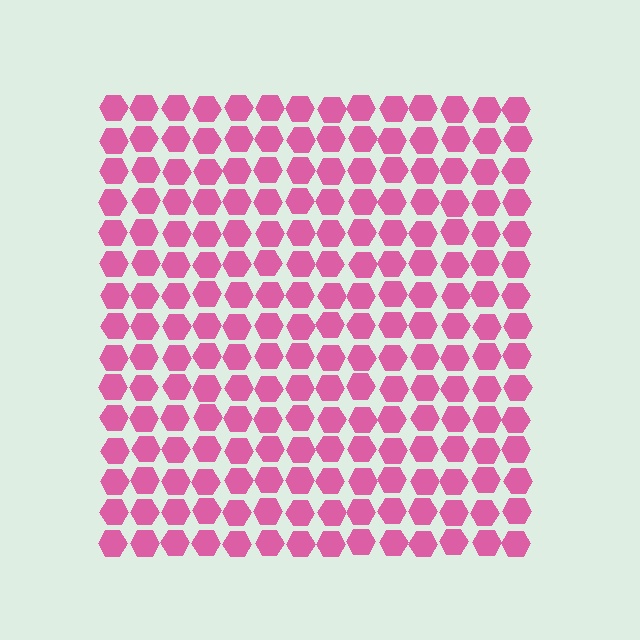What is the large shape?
The large shape is a square.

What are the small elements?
The small elements are hexagons.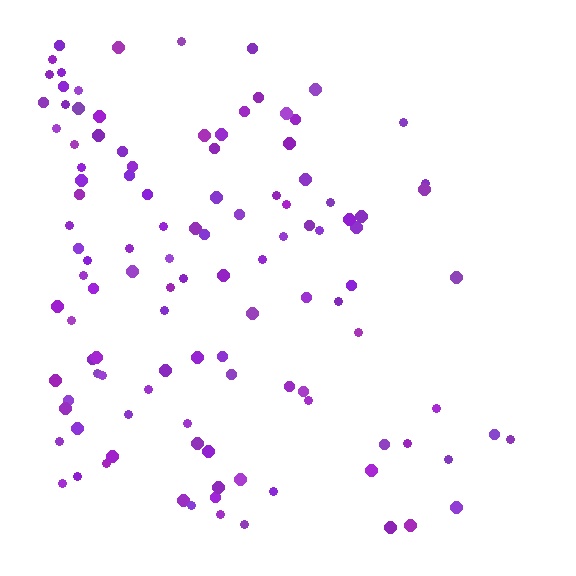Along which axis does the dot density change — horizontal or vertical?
Horizontal.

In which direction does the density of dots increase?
From right to left, with the left side densest.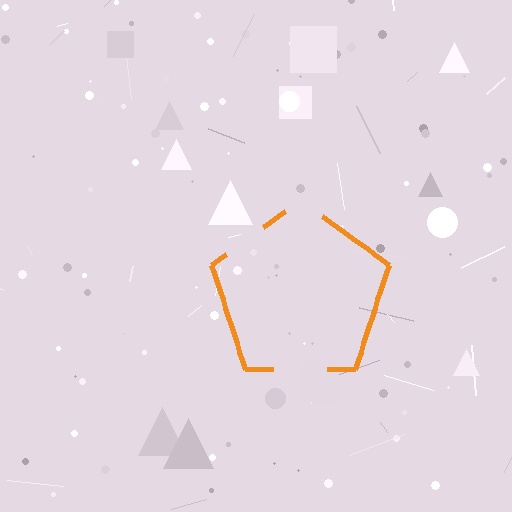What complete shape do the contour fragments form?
The contour fragments form a pentagon.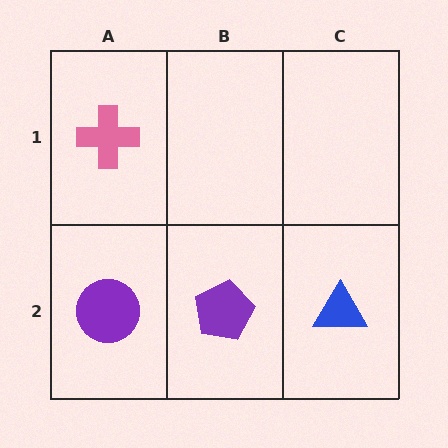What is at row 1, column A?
A pink cross.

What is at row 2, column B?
A purple pentagon.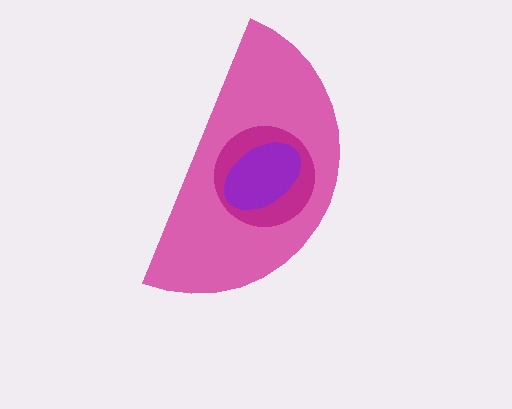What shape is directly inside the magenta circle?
The purple ellipse.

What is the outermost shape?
The pink semicircle.